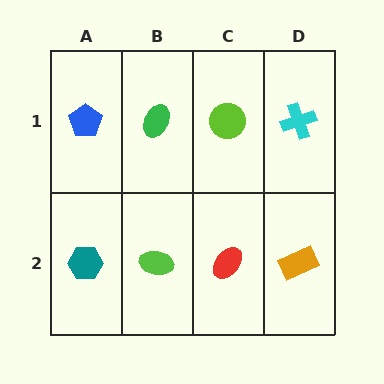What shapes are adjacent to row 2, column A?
A blue pentagon (row 1, column A), a lime ellipse (row 2, column B).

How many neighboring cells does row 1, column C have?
3.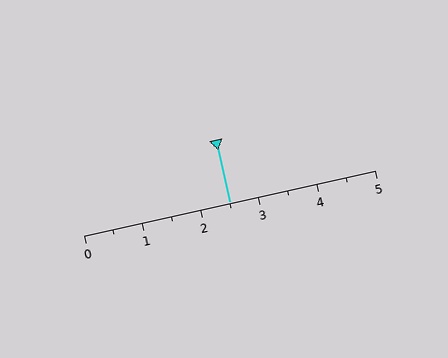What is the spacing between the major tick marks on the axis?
The major ticks are spaced 1 apart.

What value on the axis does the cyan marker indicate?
The marker indicates approximately 2.5.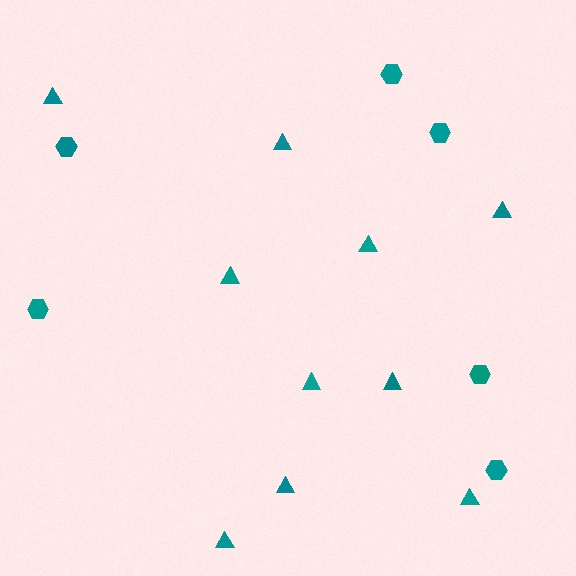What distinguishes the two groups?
There are 2 groups: one group of triangles (10) and one group of hexagons (6).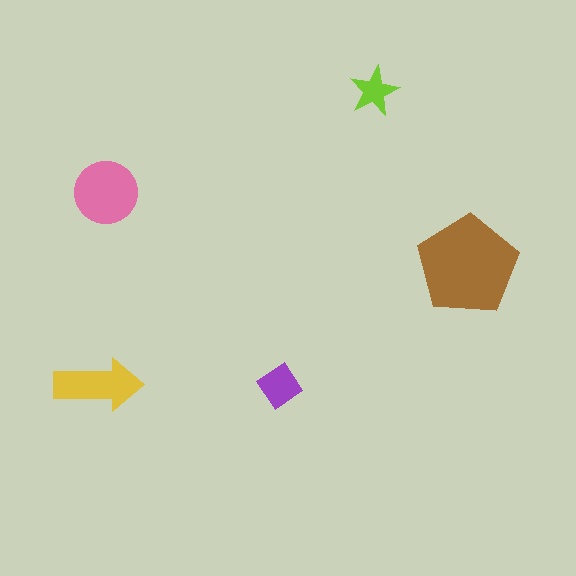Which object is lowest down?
The purple diamond is bottommost.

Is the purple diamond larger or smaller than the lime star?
Larger.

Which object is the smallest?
The lime star.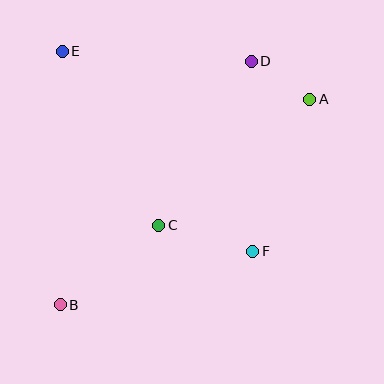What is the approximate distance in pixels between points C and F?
The distance between C and F is approximately 97 pixels.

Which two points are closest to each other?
Points A and D are closest to each other.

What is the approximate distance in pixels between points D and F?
The distance between D and F is approximately 190 pixels.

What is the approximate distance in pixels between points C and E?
The distance between C and E is approximately 199 pixels.